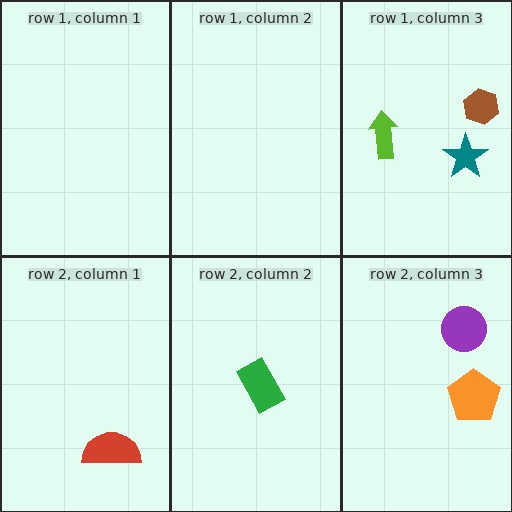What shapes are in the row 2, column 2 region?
The green rectangle.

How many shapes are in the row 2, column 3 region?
2.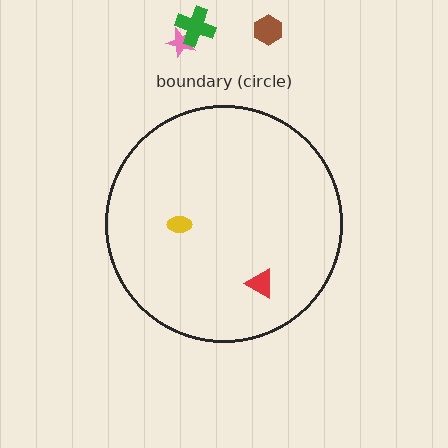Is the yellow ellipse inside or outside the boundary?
Inside.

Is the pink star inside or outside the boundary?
Outside.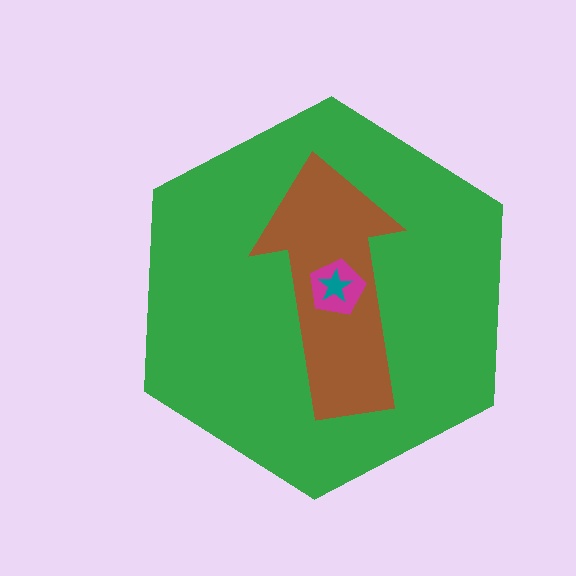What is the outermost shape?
The green hexagon.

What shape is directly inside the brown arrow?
The magenta pentagon.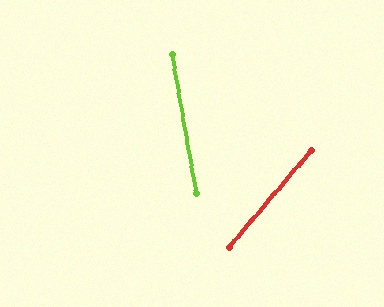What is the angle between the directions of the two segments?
Approximately 50 degrees.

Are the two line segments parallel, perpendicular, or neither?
Neither parallel nor perpendicular — they differ by about 50°.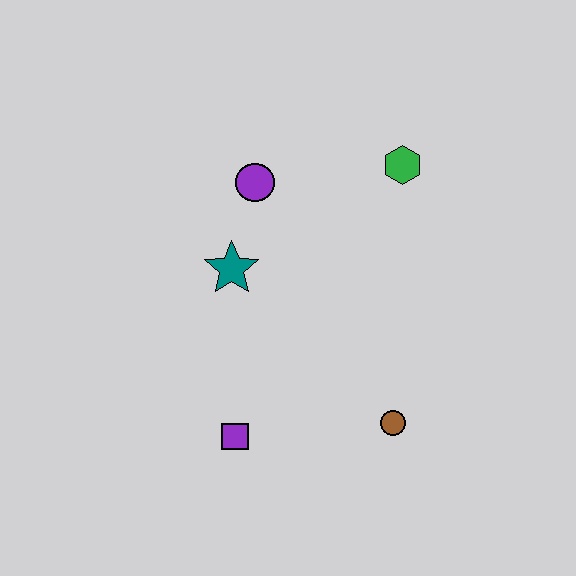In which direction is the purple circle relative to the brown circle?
The purple circle is above the brown circle.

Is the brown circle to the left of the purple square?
No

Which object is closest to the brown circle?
The purple square is closest to the brown circle.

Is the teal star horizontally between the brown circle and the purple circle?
No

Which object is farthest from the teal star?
The brown circle is farthest from the teal star.